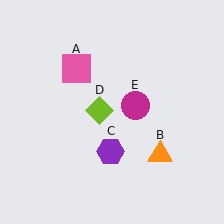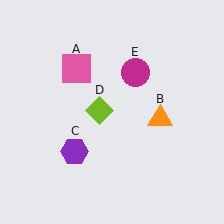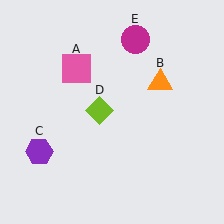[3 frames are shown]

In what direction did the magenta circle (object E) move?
The magenta circle (object E) moved up.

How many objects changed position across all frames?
3 objects changed position: orange triangle (object B), purple hexagon (object C), magenta circle (object E).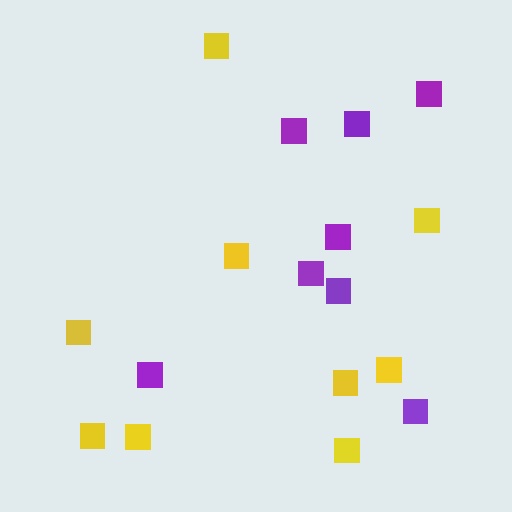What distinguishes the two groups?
There are 2 groups: one group of purple squares (8) and one group of yellow squares (9).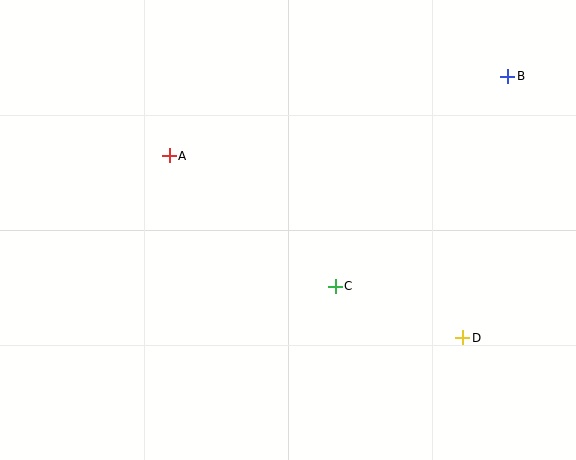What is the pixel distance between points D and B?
The distance between D and B is 265 pixels.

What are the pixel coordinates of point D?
Point D is at (463, 338).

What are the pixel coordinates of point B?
Point B is at (508, 76).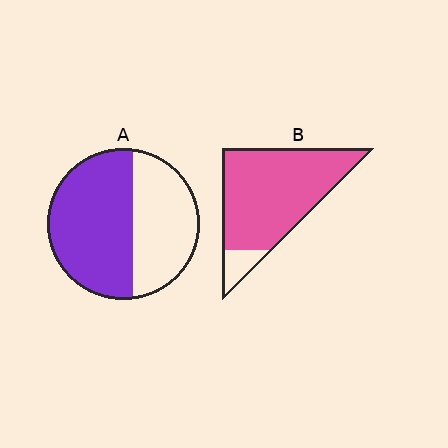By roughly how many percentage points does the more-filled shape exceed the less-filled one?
By roughly 30 percentage points (B over A).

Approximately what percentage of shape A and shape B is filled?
A is approximately 60% and B is approximately 90%.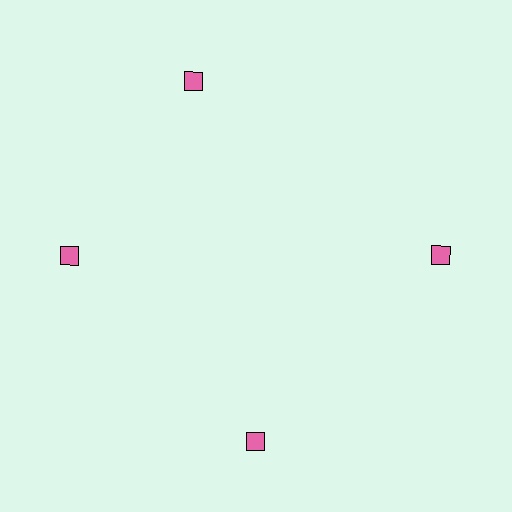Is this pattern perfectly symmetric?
No. The 4 pink diamonds are arranged in a ring, but one element near the 12 o'clock position is rotated out of alignment along the ring, breaking the 4-fold rotational symmetry.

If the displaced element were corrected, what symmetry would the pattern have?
It would have 4-fold rotational symmetry — the pattern would map onto itself every 90 degrees.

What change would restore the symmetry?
The symmetry would be restored by rotating it back into even spacing with its neighbors so that all 4 diamonds sit at equal angles and equal distance from the center.